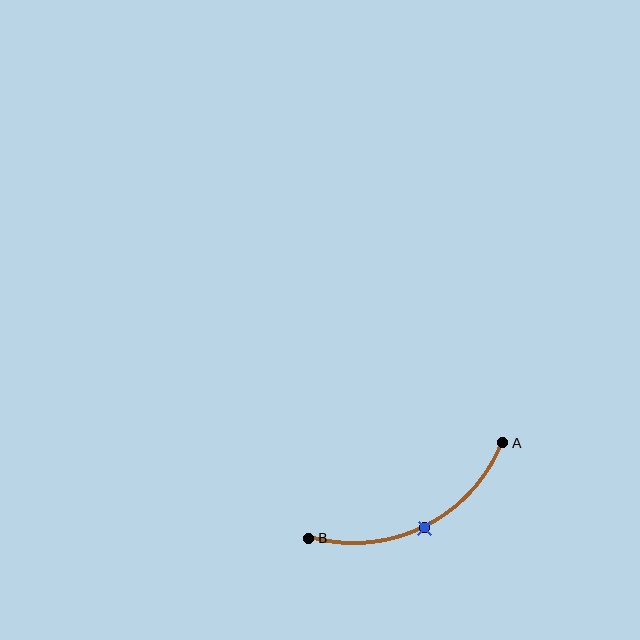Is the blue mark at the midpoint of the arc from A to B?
Yes. The blue mark lies on the arc at equal arc-length from both A and B — it is the arc midpoint.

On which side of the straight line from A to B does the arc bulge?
The arc bulges below the straight line connecting A and B.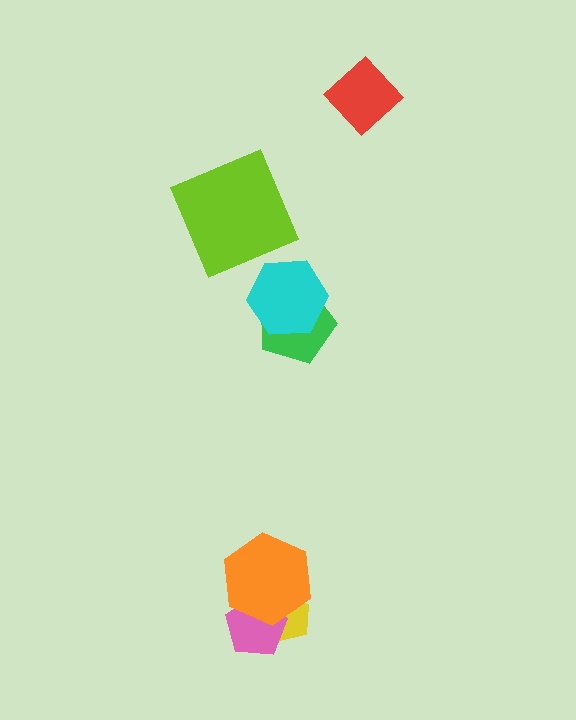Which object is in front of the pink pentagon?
The orange hexagon is in front of the pink pentagon.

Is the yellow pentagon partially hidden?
Yes, it is partially covered by another shape.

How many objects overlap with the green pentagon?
1 object overlaps with the green pentagon.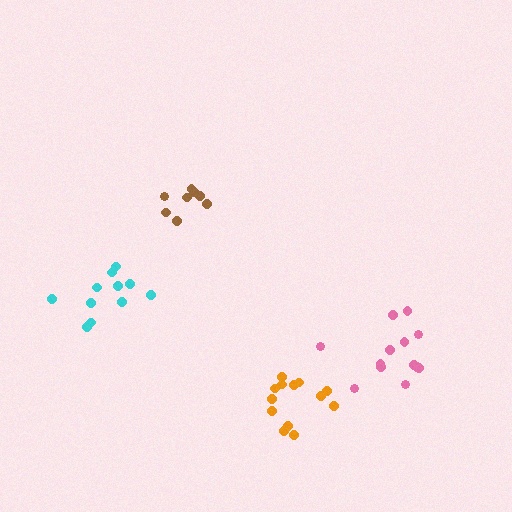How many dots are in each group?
Group 1: 13 dots, Group 2: 13 dots, Group 3: 8 dots, Group 4: 11 dots (45 total).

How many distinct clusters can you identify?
There are 4 distinct clusters.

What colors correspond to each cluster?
The clusters are colored: orange, pink, brown, cyan.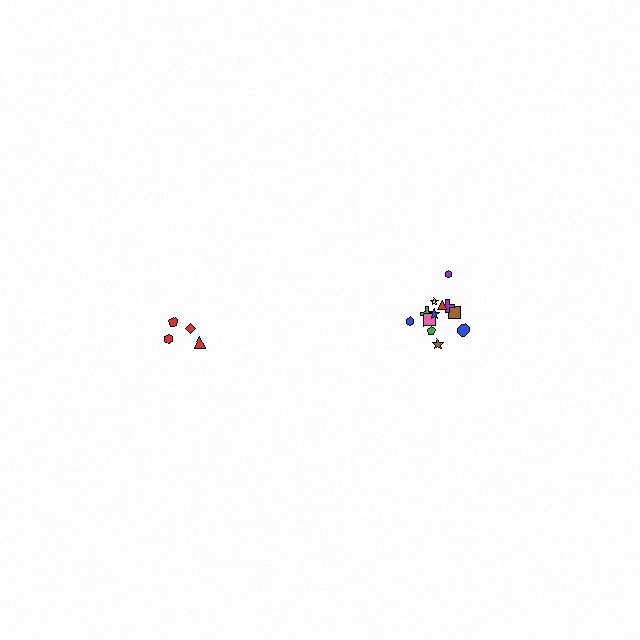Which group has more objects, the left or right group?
The right group.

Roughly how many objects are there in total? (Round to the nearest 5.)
Roughly 15 objects in total.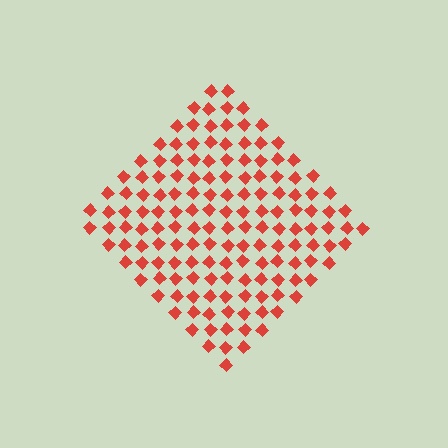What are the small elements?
The small elements are diamonds.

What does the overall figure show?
The overall figure shows a diamond.